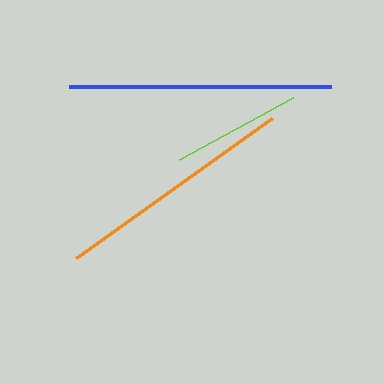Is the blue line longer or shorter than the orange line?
The blue line is longer than the orange line.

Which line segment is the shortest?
The lime line is the shortest at approximately 130 pixels.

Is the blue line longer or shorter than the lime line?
The blue line is longer than the lime line.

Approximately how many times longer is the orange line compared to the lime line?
The orange line is approximately 1.9 times the length of the lime line.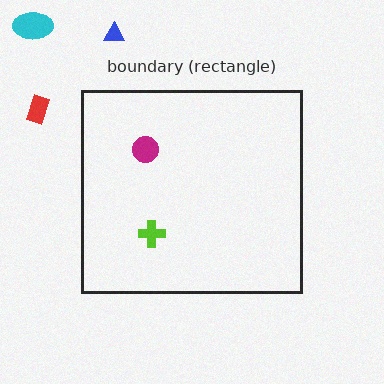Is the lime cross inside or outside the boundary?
Inside.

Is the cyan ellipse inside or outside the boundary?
Outside.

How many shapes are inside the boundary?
2 inside, 3 outside.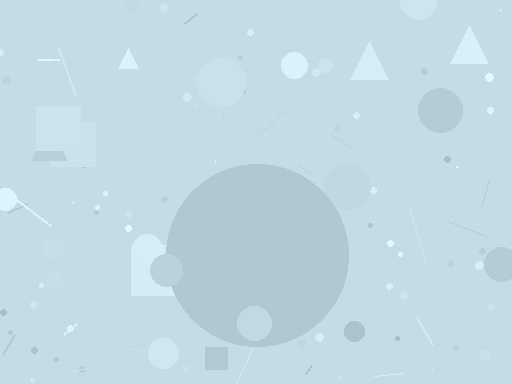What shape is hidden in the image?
A circle is hidden in the image.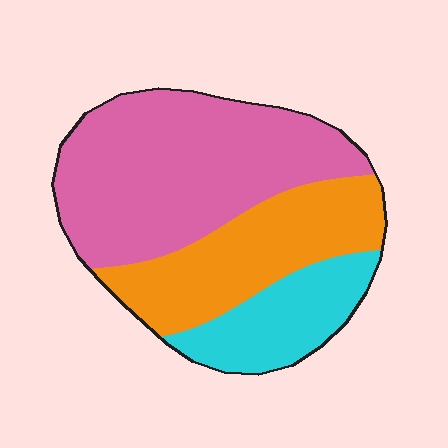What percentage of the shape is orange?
Orange covers roughly 30% of the shape.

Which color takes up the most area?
Pink, at roughly 50%.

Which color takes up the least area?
Cyan, at roughly 20%.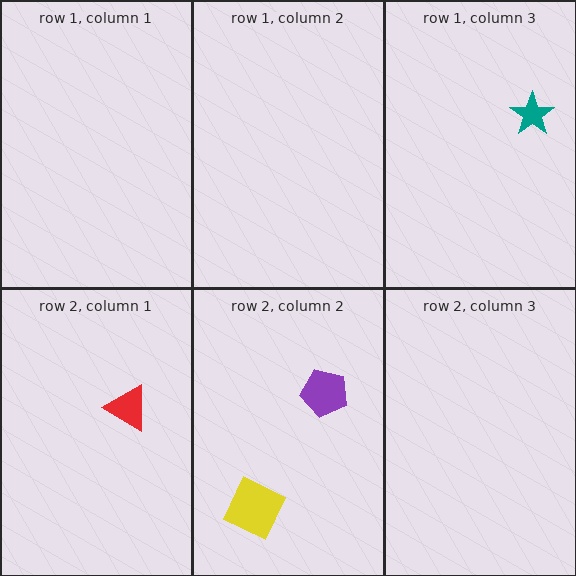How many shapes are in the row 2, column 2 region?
2.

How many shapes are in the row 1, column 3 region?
1.